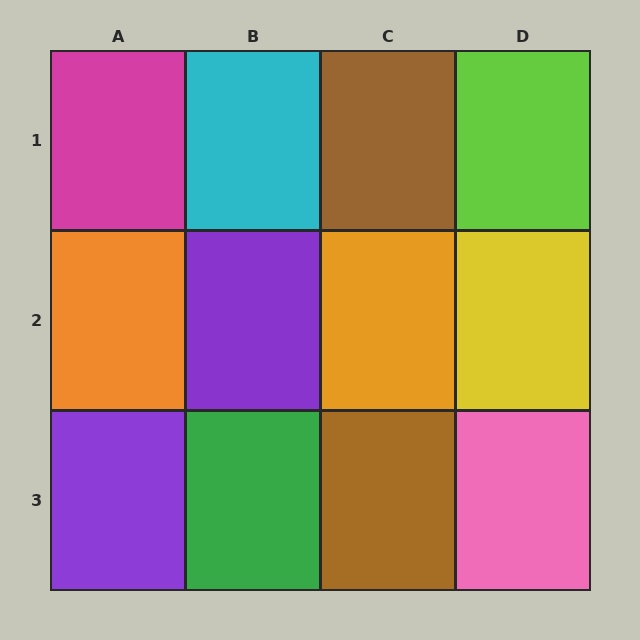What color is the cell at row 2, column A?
Orange.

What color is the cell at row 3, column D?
Pink.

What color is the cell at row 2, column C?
Orange.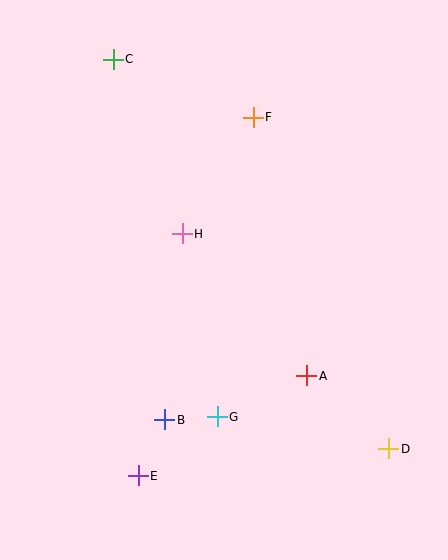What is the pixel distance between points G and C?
The distance between G and C is 372 pixels.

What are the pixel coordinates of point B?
Point B is at (165, 420).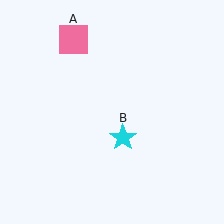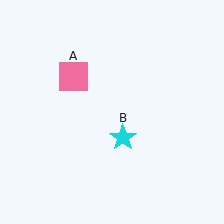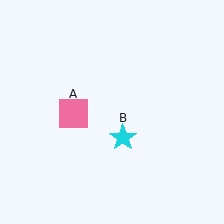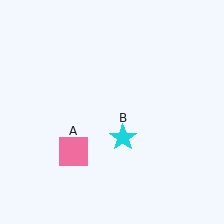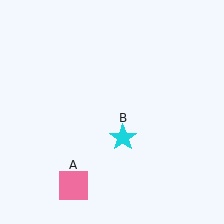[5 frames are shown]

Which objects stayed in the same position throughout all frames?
Cyan star (object B) remained stationary.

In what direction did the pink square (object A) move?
The pink square (object A) moved down.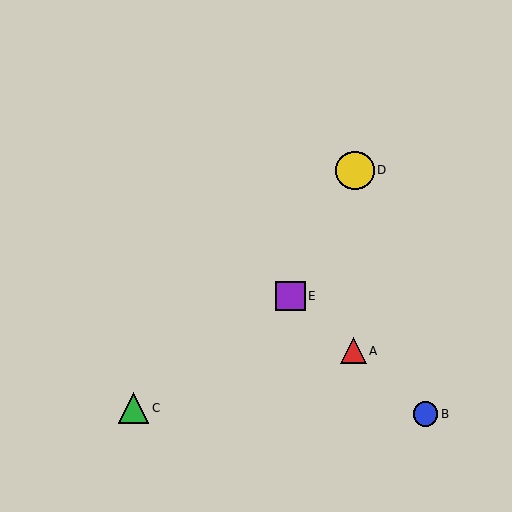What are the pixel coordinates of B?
Object B is at (425, 414).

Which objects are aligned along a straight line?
Objects A, B, E are aligned along a straight line.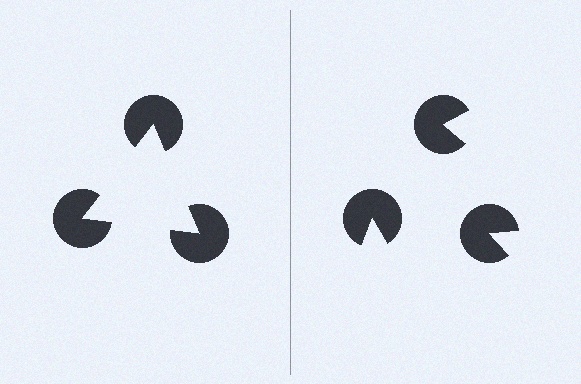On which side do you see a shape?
An illusory triangle appears on the left side. On the right side the wedge cuts are rotated, so no coherent shape forms.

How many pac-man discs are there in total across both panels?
6 — 3 on each side.